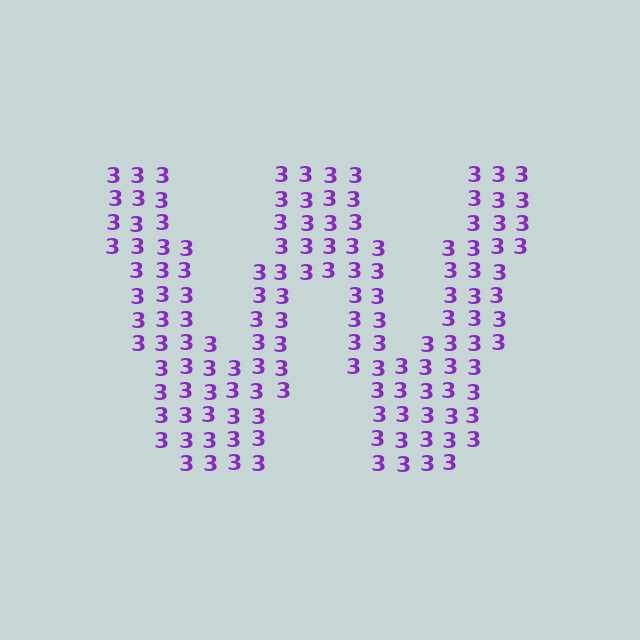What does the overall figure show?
The overall figure shows the letter W.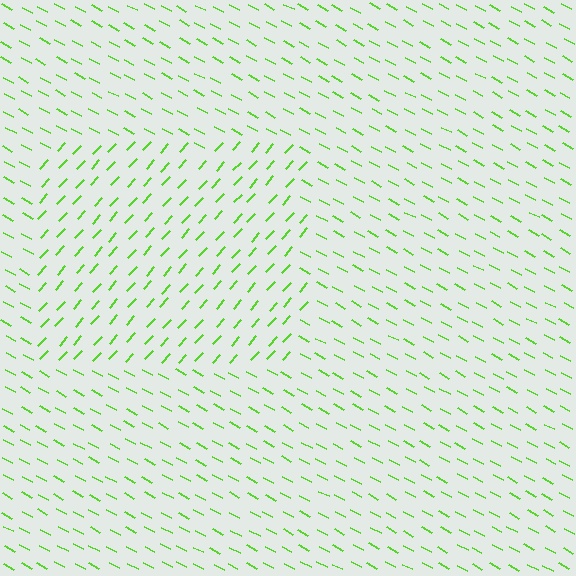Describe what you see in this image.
The image is filled with small lime line segments. A rectangle region in the image has lines oriented differently from the surrounding lines, creating a visible texture boundary.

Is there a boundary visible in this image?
Yes, there is a texture boundary formed by a change in line orientation.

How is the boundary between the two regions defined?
The boundary is defined purely by a change in line orientation (approximately 76 degrees difference). All lines are the same color and thickness.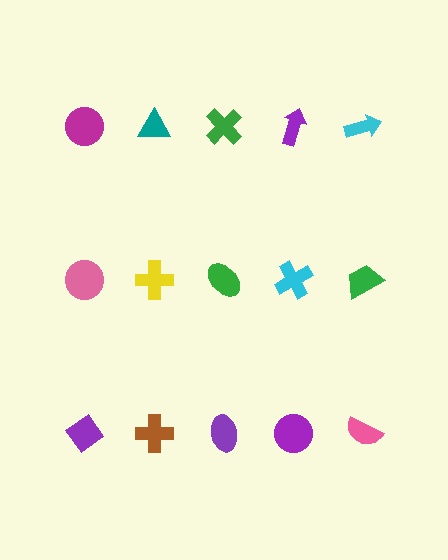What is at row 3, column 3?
A purple ellipse.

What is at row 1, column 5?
A cyan arrow.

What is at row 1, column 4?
A purple arrow.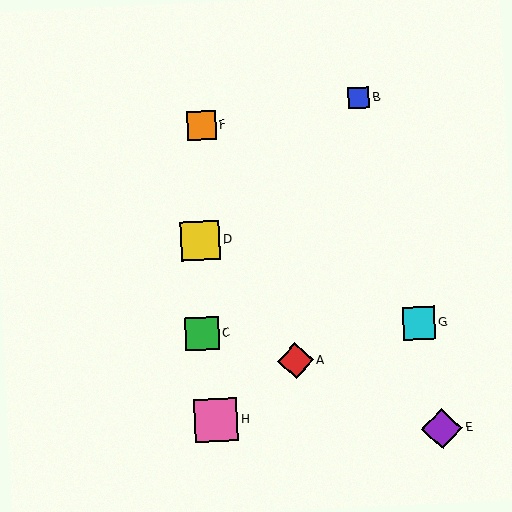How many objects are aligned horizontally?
2 objects (C, G) are aligned horizontally.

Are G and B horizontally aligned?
No, G is at y≈323 and B is at y≈98.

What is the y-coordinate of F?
Object F is at y≈125.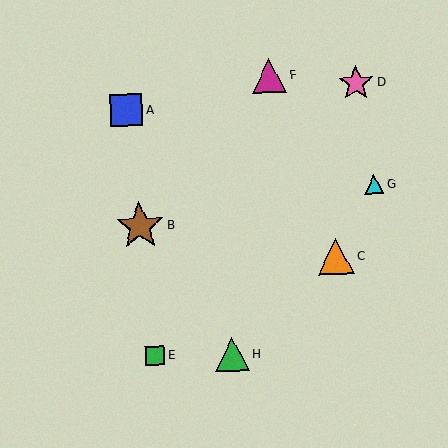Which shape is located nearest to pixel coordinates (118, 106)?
The blue square (labeled A) at (126, 110) is nearest to that location.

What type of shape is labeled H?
Shape H is a green triangle.